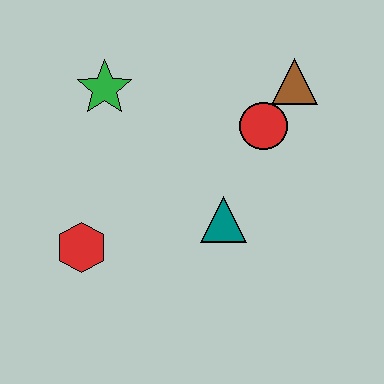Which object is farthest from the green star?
The brown triangle is farthest from the green star.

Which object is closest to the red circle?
The brown triangle is closest to the red circle.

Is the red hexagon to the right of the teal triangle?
No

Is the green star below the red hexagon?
No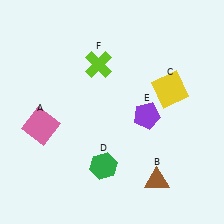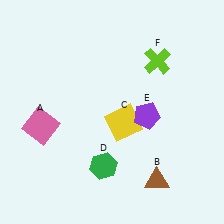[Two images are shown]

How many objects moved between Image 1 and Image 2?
2 objects moved between the two images.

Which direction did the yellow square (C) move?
The yellow square (C) moved left.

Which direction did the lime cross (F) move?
The lime cross (F) moved right.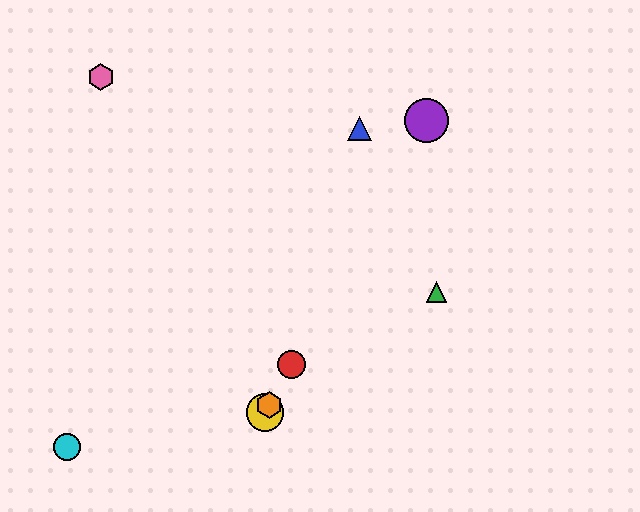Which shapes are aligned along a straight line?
The red circle, the yellow circle, the purple circle, the orange hexagon are aligned along a straight line.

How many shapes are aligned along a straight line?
4 shapes (the red circle, the yellow circle, the purple circle, the orange hexagon) are aligned along a straight line.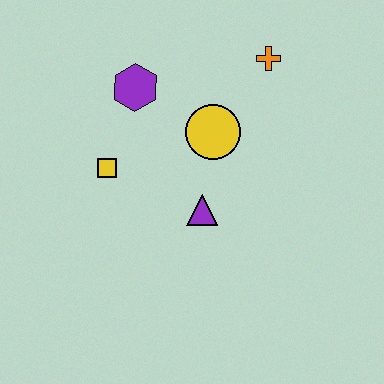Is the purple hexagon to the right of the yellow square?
Yes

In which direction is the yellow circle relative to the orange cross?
The yellow circle is below the orange cross.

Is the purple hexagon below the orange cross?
Yes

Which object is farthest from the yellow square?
The orange cross is farthest from the yellow square.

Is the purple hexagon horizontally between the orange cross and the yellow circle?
No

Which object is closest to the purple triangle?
The yellow circle is closest to the purple triangle.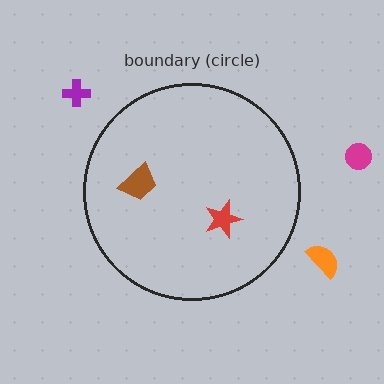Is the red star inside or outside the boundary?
Inside.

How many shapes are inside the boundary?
2 inside, 3 outside.